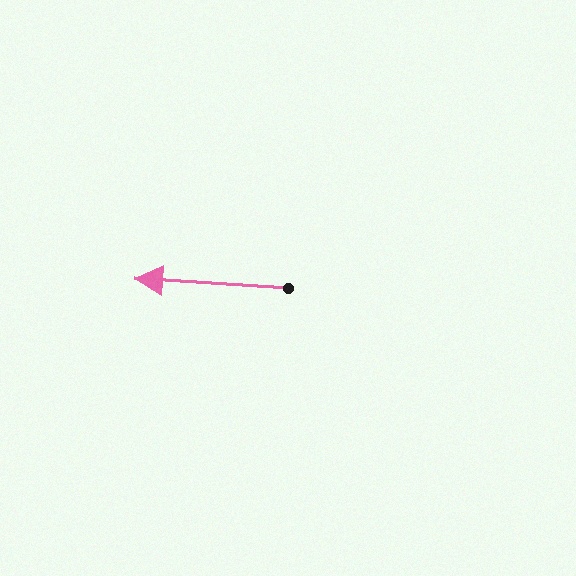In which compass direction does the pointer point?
West.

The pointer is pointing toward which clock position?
Roughly 9 o'clock.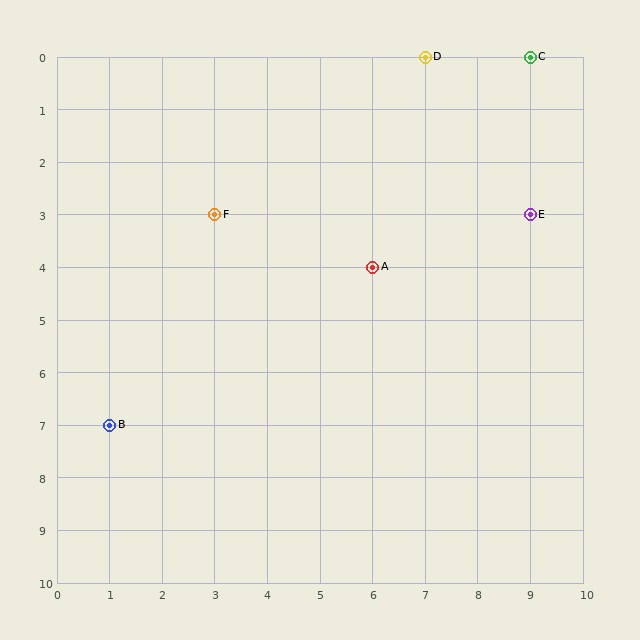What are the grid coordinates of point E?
Point E is at grid coordinates (9, 3).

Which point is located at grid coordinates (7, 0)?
Point D is at (7, 0).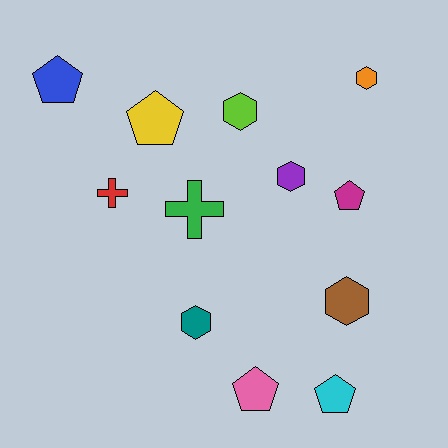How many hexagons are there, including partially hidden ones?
There are 5 hexagons.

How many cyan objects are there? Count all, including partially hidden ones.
There is 1 cyan object.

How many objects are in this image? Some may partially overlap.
There are 12 objects.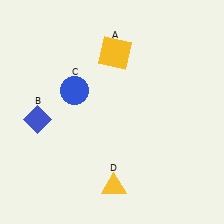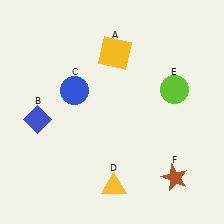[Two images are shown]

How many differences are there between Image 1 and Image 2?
There are 2 differences between the two images.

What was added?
A lime circle (E), a brown star (F) were added in Image 2.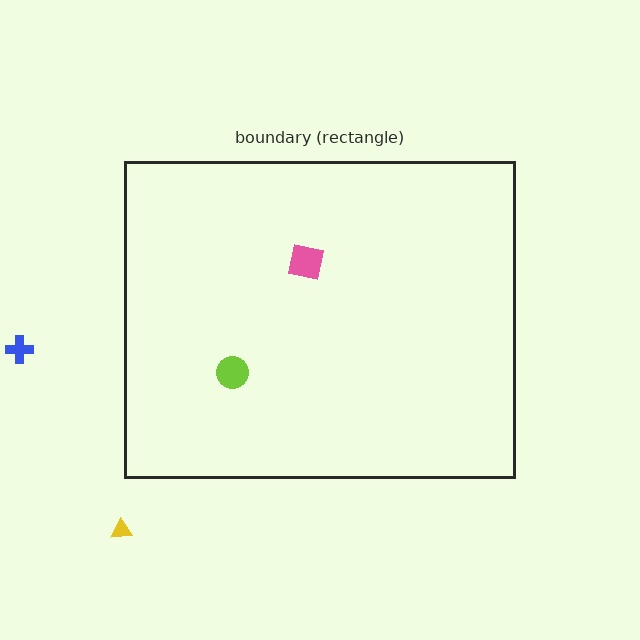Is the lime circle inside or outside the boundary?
Inside.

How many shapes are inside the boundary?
2 inside, 2 outside.